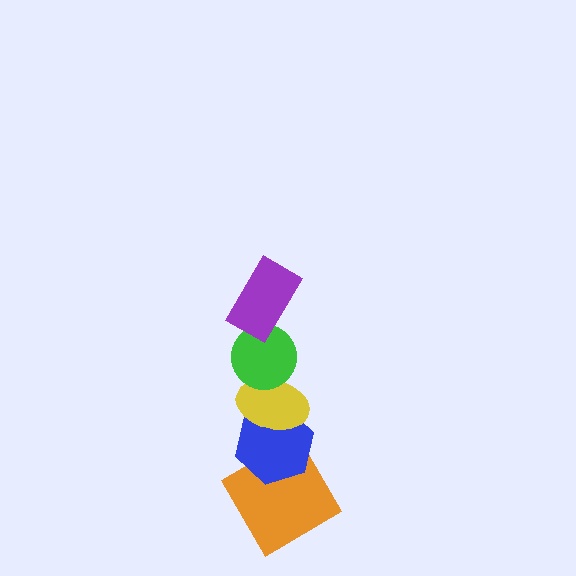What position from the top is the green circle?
The green circle is 2nd from the top.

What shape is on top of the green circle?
The purple rectangle is on top of the green circle.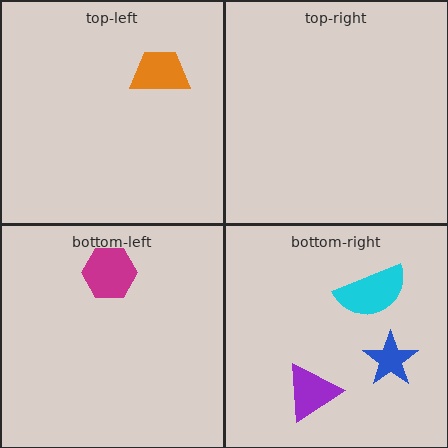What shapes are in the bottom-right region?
The blue star, the purple triangle, the cyan semicircle.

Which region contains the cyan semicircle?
The bottom-right region.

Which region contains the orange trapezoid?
The top-left region.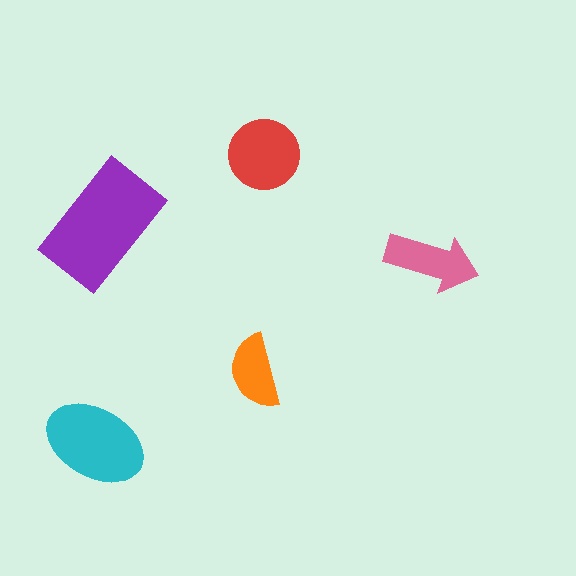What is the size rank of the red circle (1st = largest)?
3rd.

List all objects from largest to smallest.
The purple rectangle, the cyan ellipse, the red circle, the pink arrow, the orange semicircle.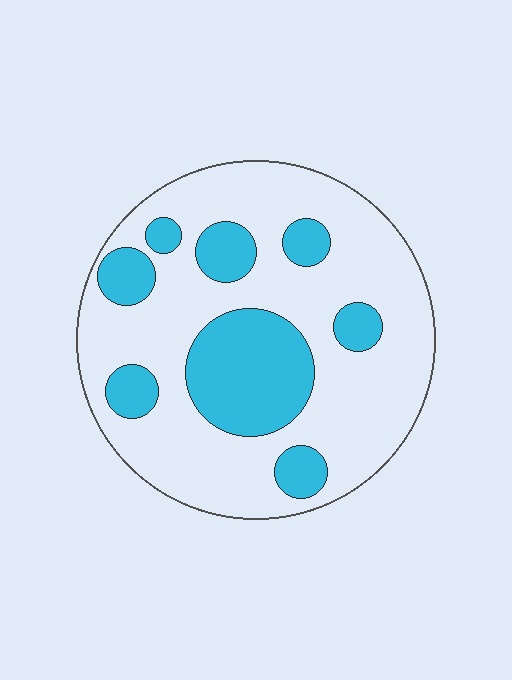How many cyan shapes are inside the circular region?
8.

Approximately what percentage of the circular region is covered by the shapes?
Approximately 30%.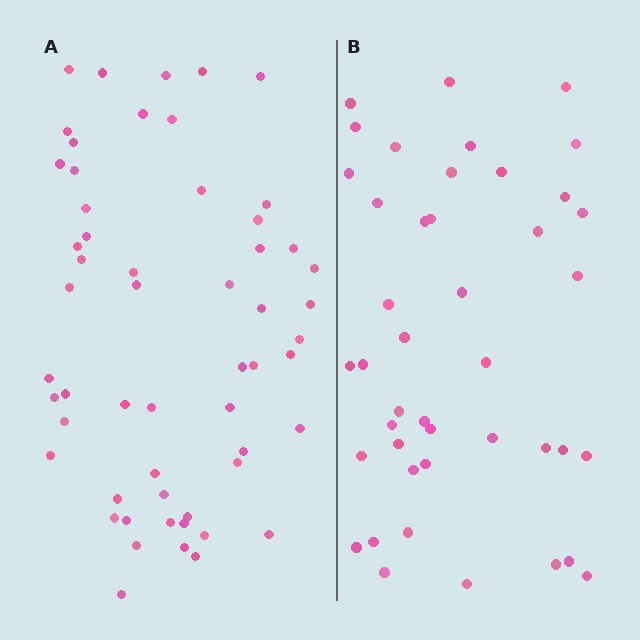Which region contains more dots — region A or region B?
Region A (the left region) has more dots.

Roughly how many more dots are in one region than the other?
Region A has approximately 15 more dots than region B.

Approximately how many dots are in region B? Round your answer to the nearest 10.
About 40 dots. (The exact count is 43, which rounds to 40.)